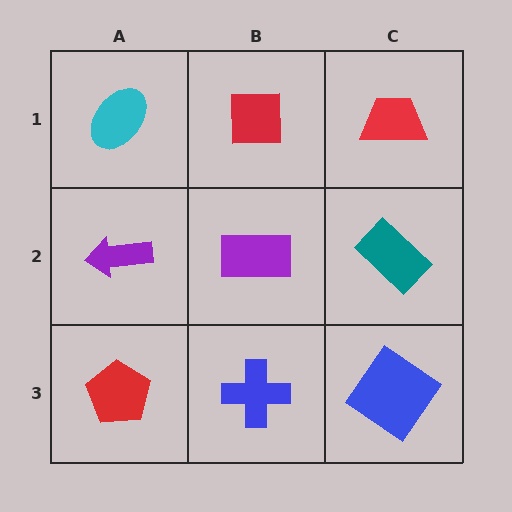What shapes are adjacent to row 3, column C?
A teal rectangle (row 2, column C), a blue cross (row 3, column B).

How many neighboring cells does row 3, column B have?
3.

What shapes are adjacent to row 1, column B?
A purple rectangle (row 2, column B), a cyan ellipse (row 1, column A), a red trapezoid (row 1, column C).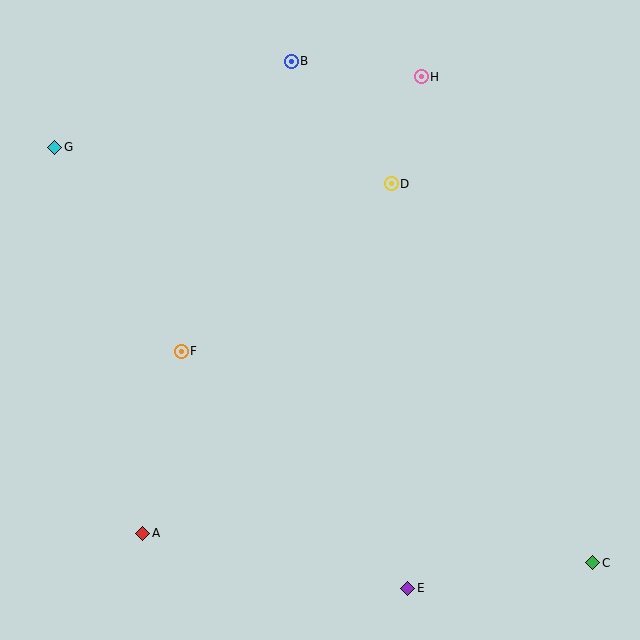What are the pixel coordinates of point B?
Point B is at (291, 61).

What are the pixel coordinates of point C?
Point C is at (593, 563).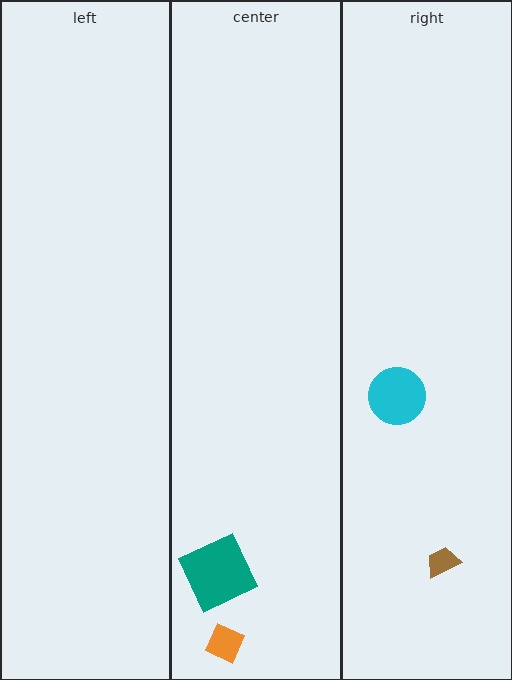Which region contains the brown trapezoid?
The right region.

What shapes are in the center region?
The teal square, the orange diamond.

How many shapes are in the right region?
2.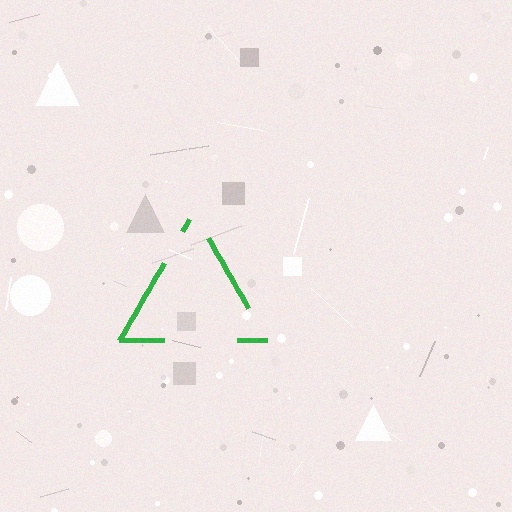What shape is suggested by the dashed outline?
The dashed outline suggests a triangle.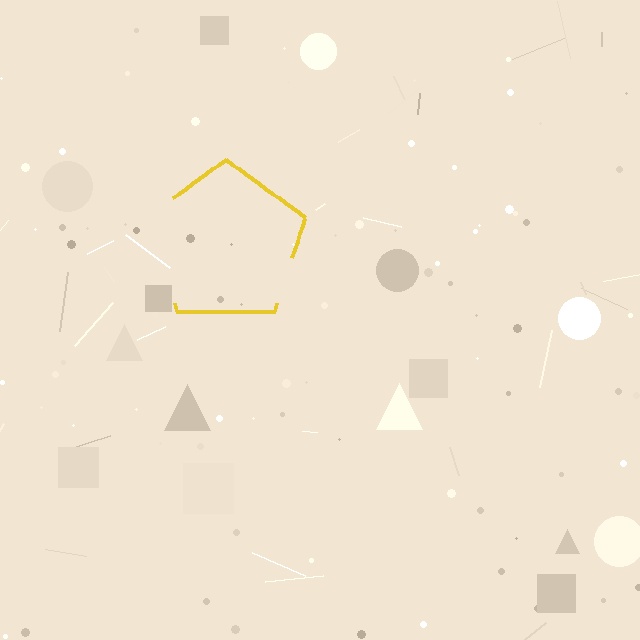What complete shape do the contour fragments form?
The contour fragments form a pentagon.